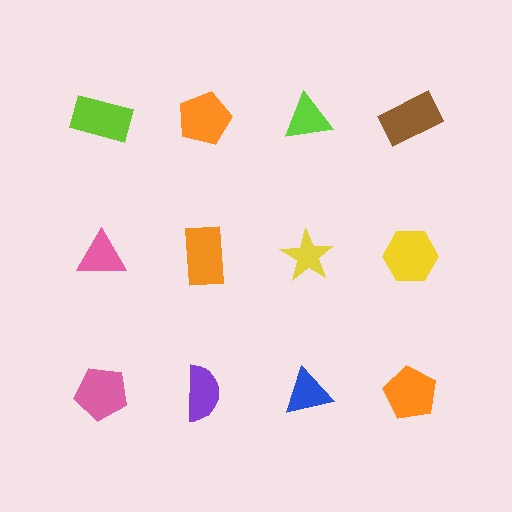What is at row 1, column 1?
A lime rectangle.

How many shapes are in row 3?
4 shapes.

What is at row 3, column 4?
An orange pentagon.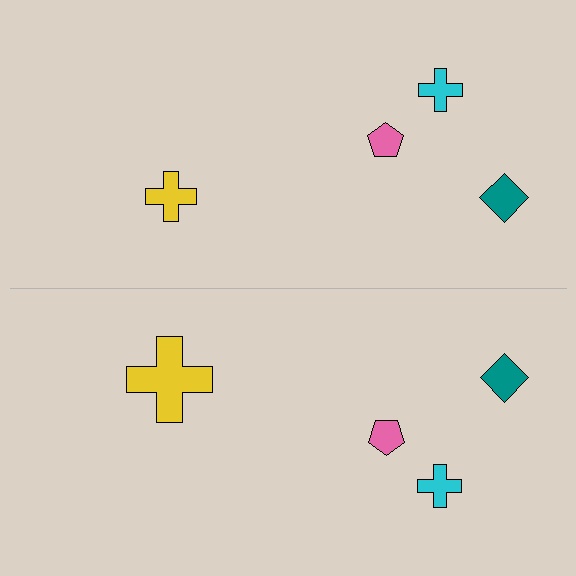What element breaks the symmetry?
The yellow cross on the bottom side has a different size than its mirror counterpart.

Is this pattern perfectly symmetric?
No, the pattern is not perfectly symmetric. The yellow cross on the bottom side has a different size than its mirror counterpart.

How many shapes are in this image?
There are 8 shapes in this image.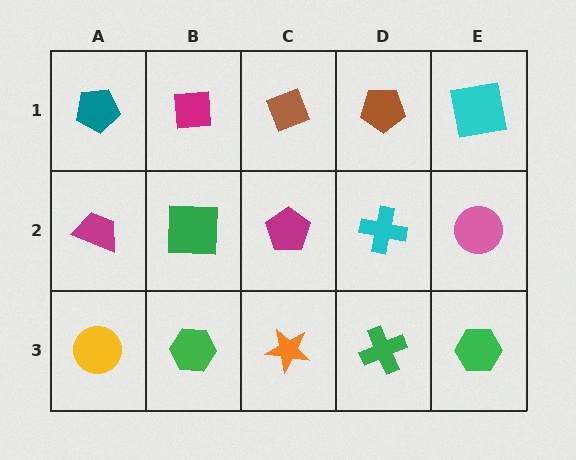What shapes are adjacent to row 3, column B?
A green square (row 2, column B), a yellow circle (row 3, column A), an orange star (row 3, column C).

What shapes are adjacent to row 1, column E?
A pink circle (row 2, column E), a brown pentagon (row 1, column D).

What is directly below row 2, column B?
A green hexagon.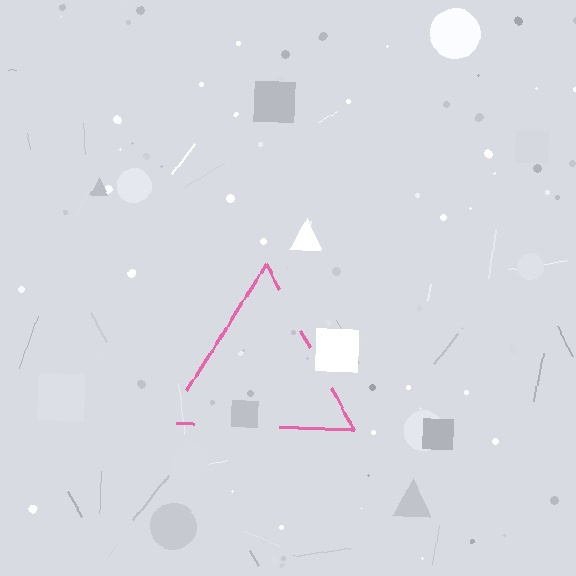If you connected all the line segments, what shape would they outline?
They would outline a triangle.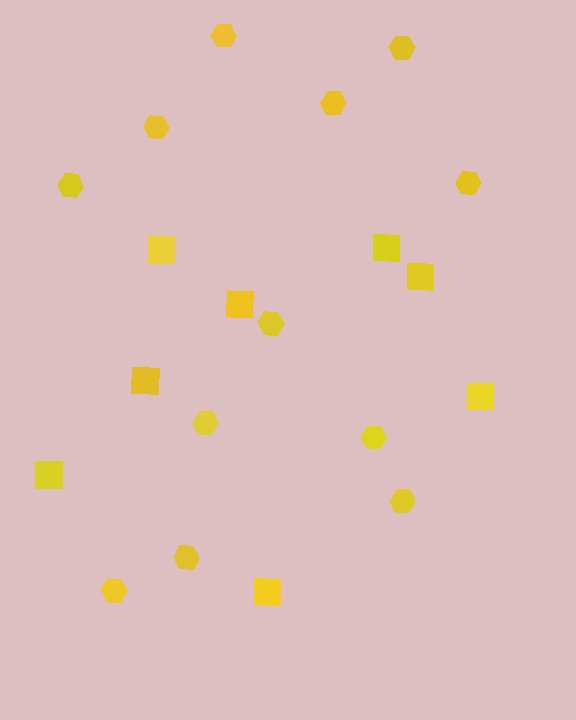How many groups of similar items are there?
There are 2 groups: one group of squares (8) and one group of hexagons (12).